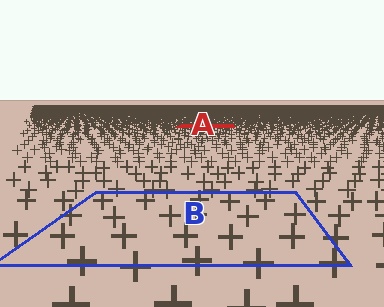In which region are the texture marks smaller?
The texture marks are smaller in region A, because it is farther away.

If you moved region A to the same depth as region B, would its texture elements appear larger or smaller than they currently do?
They would appear larger. At a closer depth, the same texture elements are projected at a bigger on-screen size.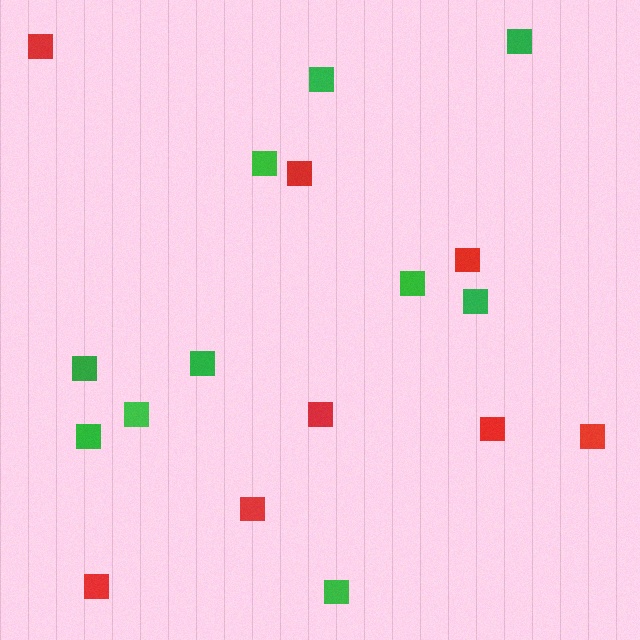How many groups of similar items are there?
There are 2 groups: one group of green squares (10) and one group of red squares (8).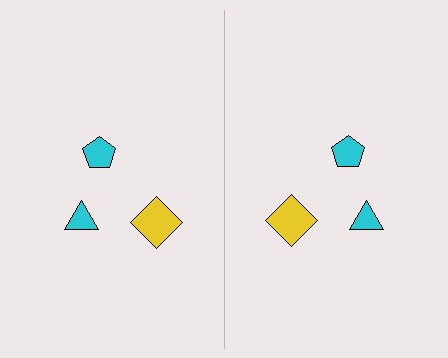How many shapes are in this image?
There are 6 shapes in this image.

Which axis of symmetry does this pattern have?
The pattern has a vertical axis of symmetry running through the center of the image.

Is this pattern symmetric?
Yes, this pattern has bilateral (reflection) symmetry.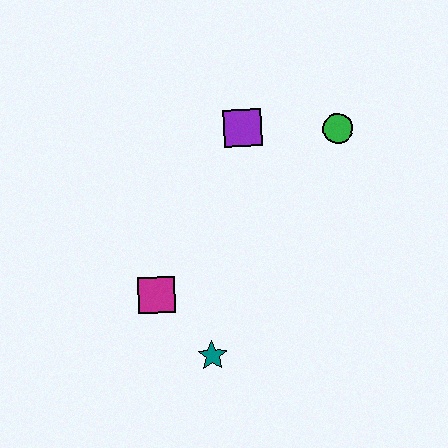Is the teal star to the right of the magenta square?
Yes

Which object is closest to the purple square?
The green circle is closest to the purple square.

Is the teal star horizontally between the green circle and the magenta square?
Yes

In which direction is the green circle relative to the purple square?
The green circle is to the right of the purple square.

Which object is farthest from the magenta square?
The green circle is farthest from the magenta square.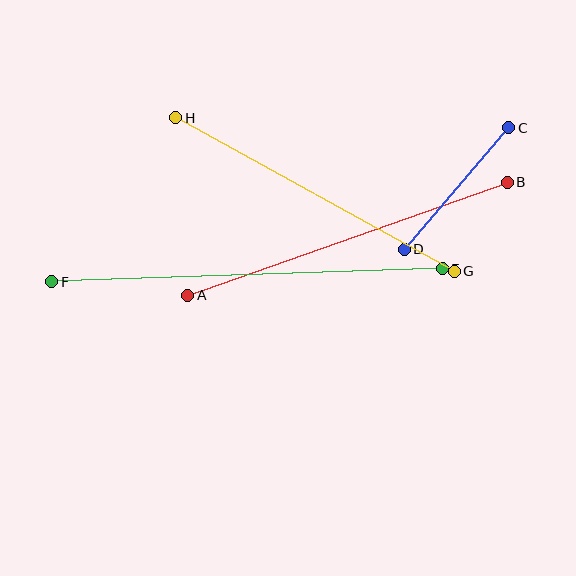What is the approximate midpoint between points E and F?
The midpoint is at approximately (247, 275) pixels.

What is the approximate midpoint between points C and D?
The midpoint is at approximately (456, 189) pixels.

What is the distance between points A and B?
The distance is approximately 339 pixels.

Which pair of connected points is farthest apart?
Points E and F are farthest apart.